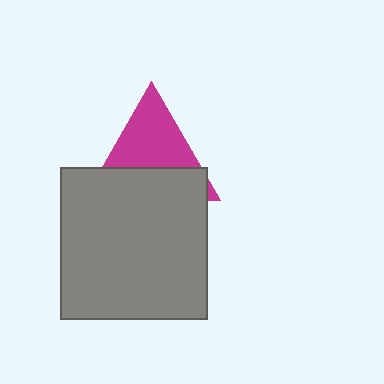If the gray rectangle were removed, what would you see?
You would see the complete magenta triangle.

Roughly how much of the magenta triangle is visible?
About half of it is visible (roughly 54%).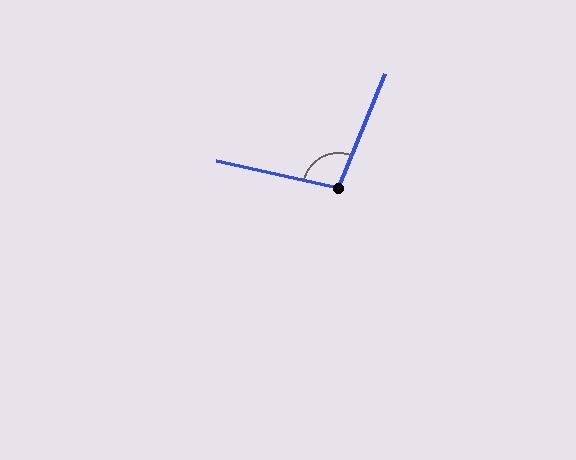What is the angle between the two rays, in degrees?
Approximately 100 degrees.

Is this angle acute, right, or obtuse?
It is obtuse.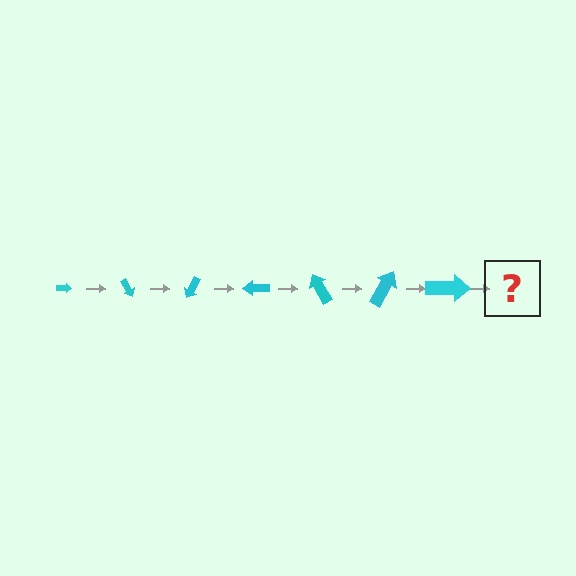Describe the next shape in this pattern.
It should be an arrow, larger than the previous one and rotated 420 degrees from the start.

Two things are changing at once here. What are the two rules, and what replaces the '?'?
The two rules are that the arrow grows larger each step and it rotates 60 degrees each step. The '?' should be an arrow, larger than the previous one and rotated 420 degrees from the start.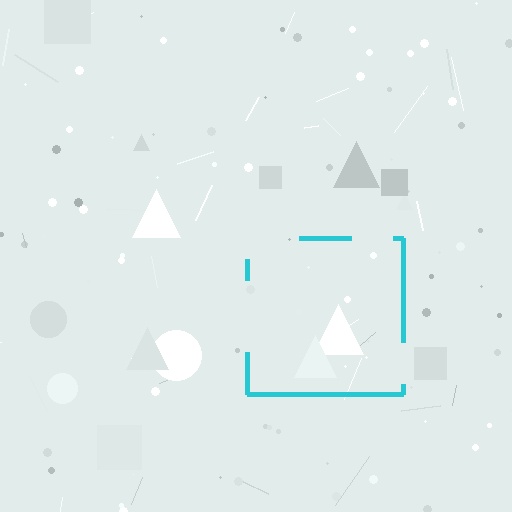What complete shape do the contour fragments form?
The contour fragments form a square.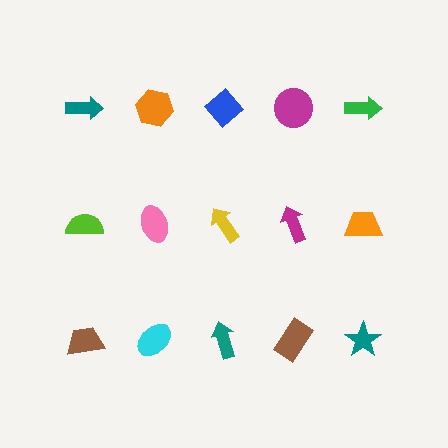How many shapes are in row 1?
5 shapes.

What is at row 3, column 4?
A brown rectangle.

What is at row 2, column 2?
A pink ellipse.